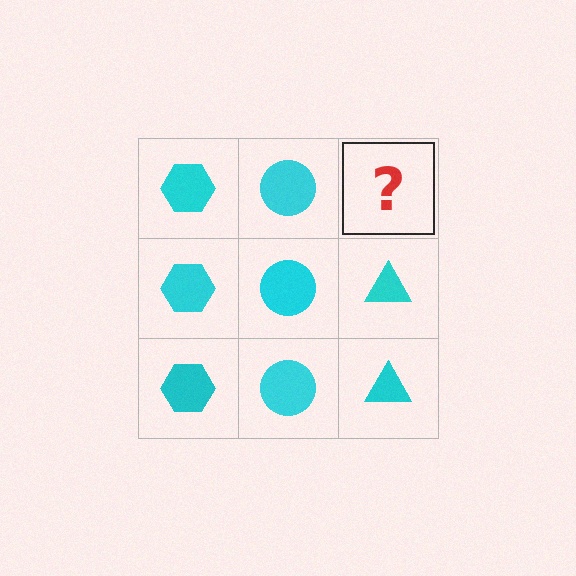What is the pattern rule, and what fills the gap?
The rule is that each column has a consistent shape. The gap should be filled with a cyan triangle.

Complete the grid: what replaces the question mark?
The question mark should be replaced with a cyan triangle.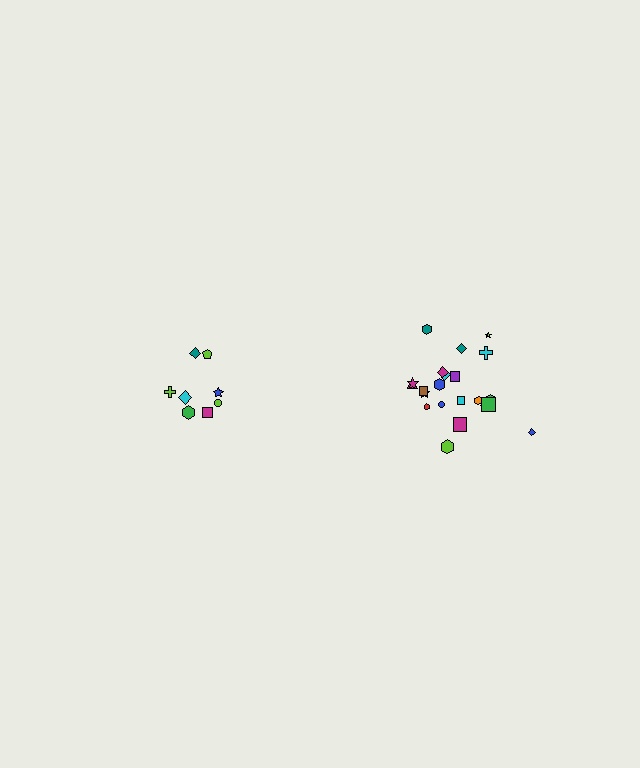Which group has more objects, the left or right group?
The right group.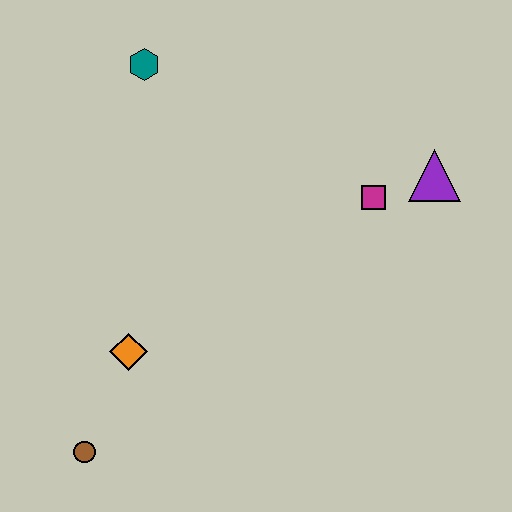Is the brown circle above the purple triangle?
No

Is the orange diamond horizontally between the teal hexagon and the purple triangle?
No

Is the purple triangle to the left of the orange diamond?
No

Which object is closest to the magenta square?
The purple triangle is closest to the magenta square.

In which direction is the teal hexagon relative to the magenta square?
The teal hexagon is to the left of the magenta square.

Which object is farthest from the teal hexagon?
The brown circle is farthest from the teal hexagon.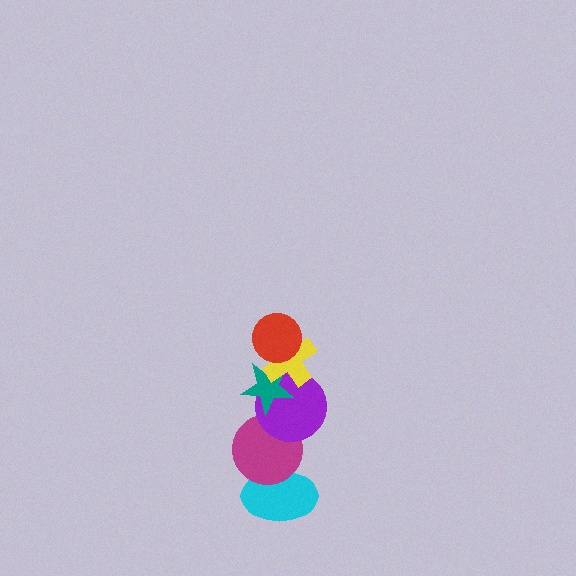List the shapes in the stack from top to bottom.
From top to bottom: the red circle, the yellow cross, the teal star, the purple circle, the magenta circle, the cyan ellipse.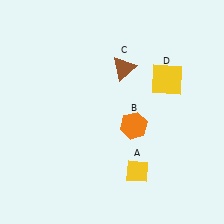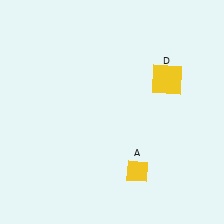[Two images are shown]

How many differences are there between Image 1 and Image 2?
There are 2 differences between the two images.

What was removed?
The orange hexagon (B), the brown triangle (C) were removed in Image 2.